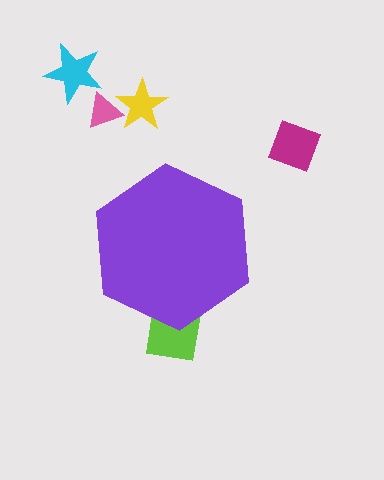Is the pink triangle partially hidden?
No, the pink triangle is fully visible.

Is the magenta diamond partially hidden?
No, the magenta diamond is fully visible.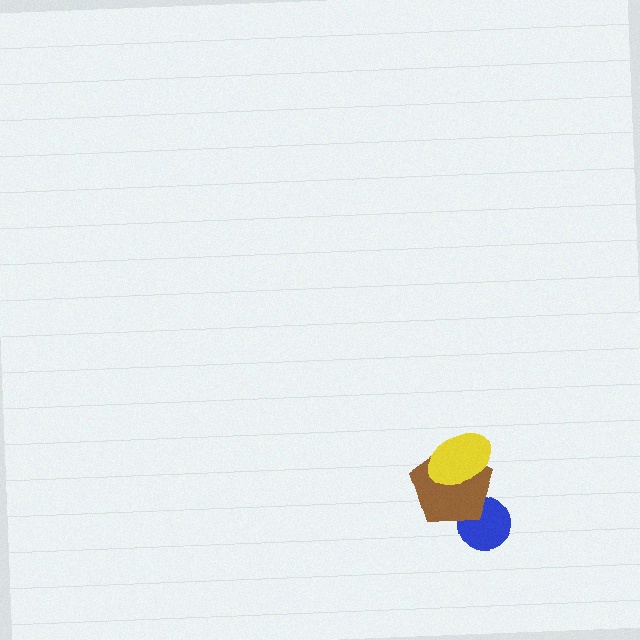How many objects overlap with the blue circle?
1 object overlaps with the blue circle.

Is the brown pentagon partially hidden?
Yes, it is partially covered by another shape.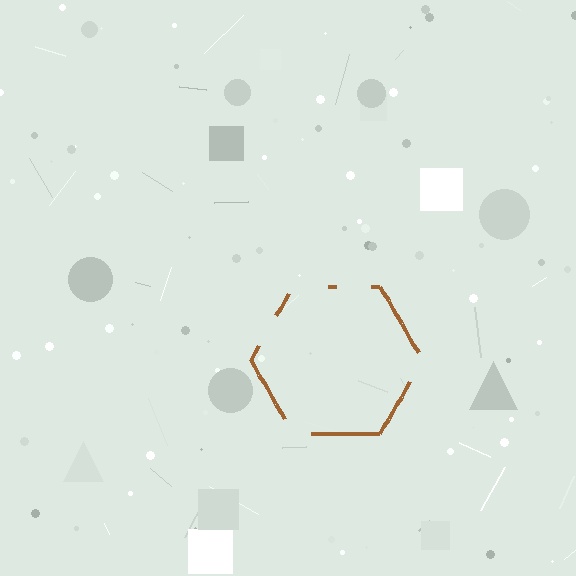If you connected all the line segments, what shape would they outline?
They would outline a hexagon.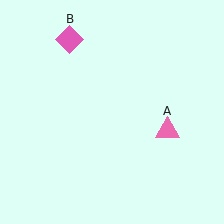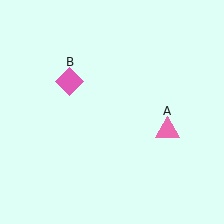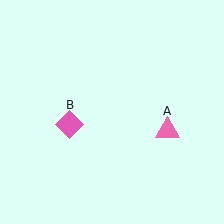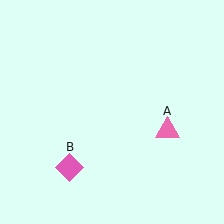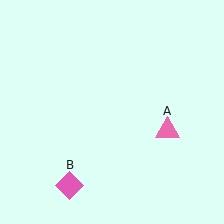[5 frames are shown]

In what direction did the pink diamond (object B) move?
The pink diamond (object B) moved down.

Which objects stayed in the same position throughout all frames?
Pink triangle (object A) remained stationary.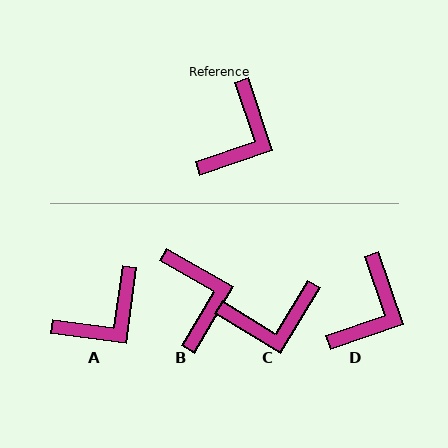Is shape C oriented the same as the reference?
No, it is off by about 50 degrees.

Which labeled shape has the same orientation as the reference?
D.